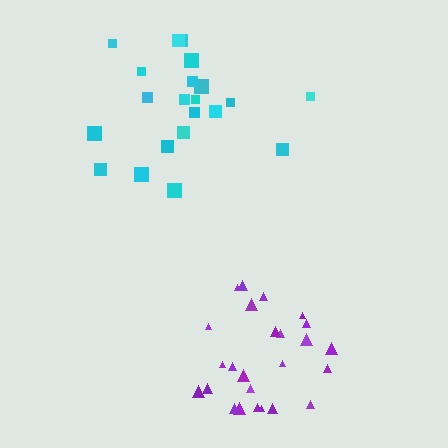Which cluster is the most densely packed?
Purple.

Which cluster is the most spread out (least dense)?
Cyan.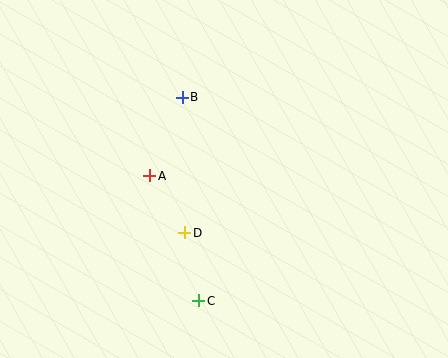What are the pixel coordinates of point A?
Point A is at (150, 176).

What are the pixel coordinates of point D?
Point D is at (185, 233).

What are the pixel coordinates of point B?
Point B is at (182, 97).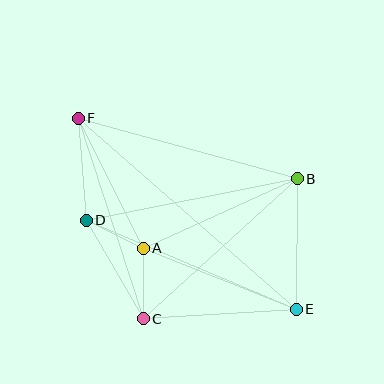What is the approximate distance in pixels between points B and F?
The distance between B and F is approximately 227 pixels.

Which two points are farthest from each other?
Points E and F are farthest from each other.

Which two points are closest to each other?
Points A and D are closest to each other.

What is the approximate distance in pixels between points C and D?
The distance between C and D is approximately 114 pixels.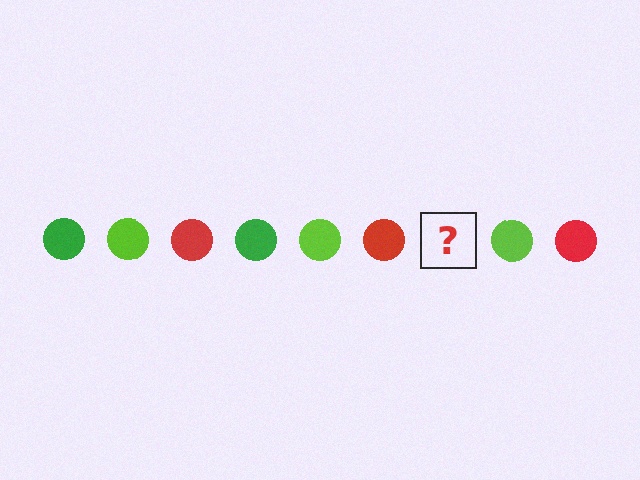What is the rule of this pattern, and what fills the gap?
The rule is that the pattern cycles through green, lime, red circles. The gap should be filled with a green circle.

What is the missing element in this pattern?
The missing element is a green circle.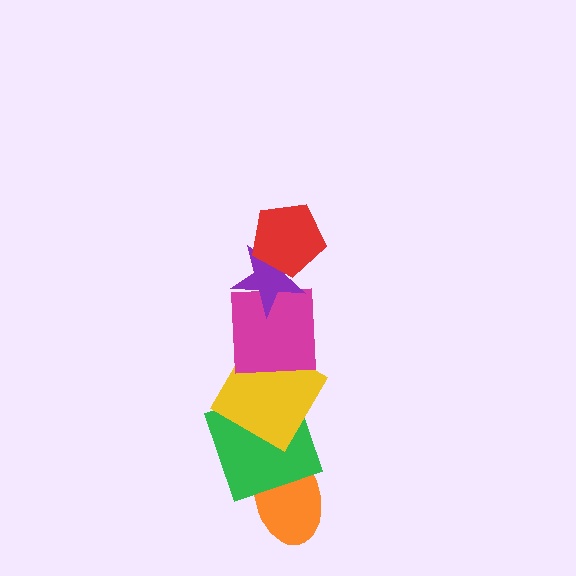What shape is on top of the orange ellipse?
The green square is on top of the orange ellipse.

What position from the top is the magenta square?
The magenta square is 3rd from the top.